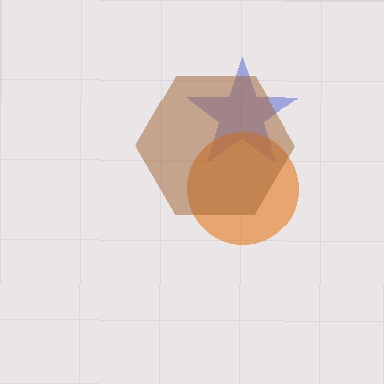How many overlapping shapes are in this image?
There are 3 overlapping shapes in the image.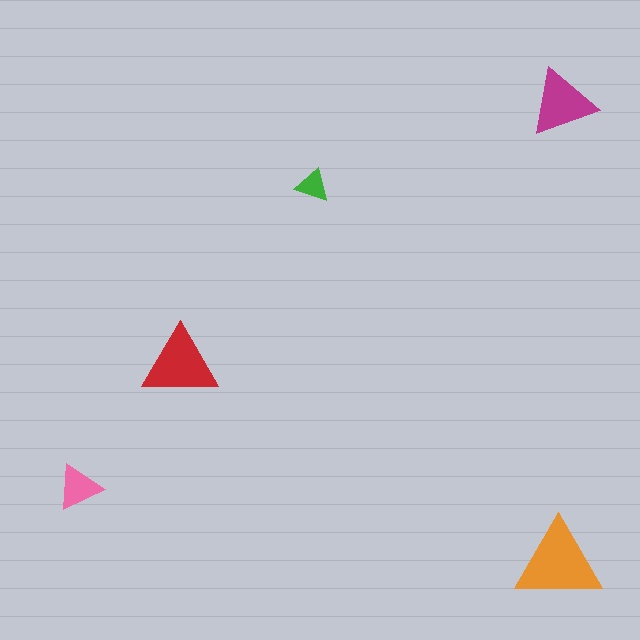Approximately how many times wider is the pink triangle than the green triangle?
About 1.5 times wider.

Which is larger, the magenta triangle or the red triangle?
The red one.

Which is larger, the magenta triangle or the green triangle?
The magenta one.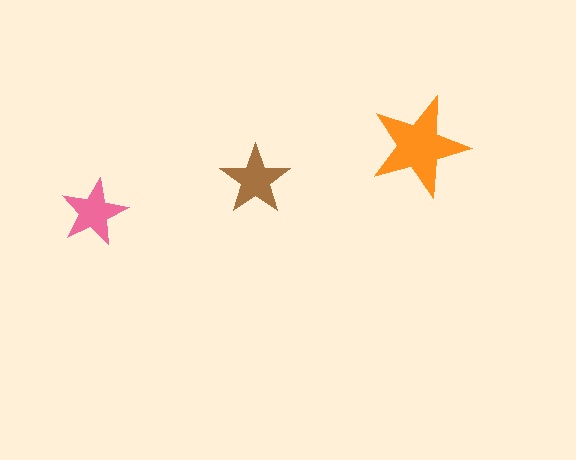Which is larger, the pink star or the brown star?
The brown one.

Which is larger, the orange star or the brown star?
The orange one.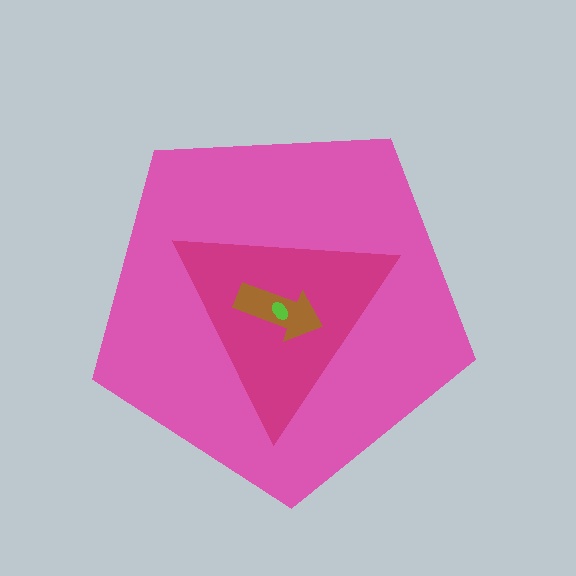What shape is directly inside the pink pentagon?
The magenta triangle.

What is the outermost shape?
The pink pentagon.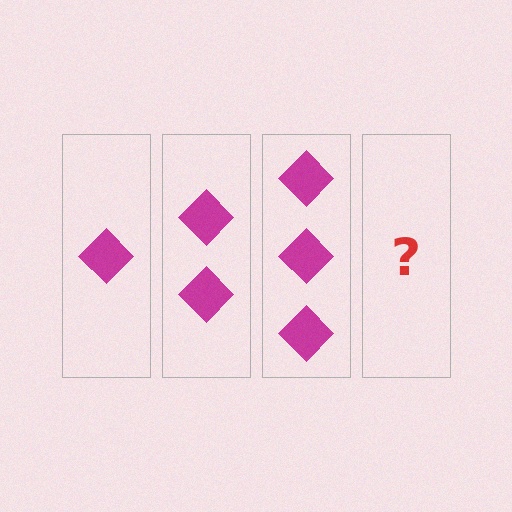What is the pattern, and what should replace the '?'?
The pattern is that each step adds one more diamond. The '?' should be 4 diamonds.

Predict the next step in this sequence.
The next step is 4 diamonds.